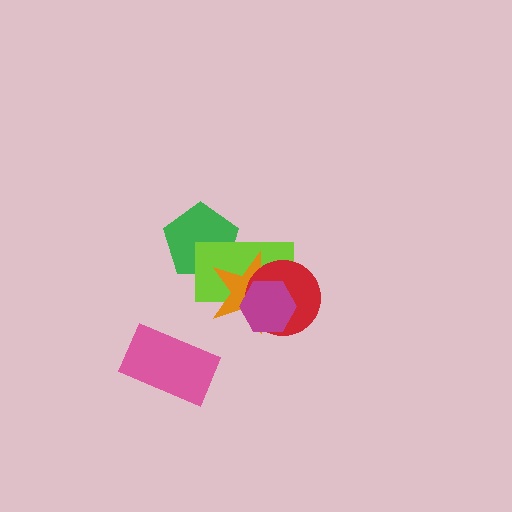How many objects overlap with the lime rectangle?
4 objects overlap with the lime rectangle.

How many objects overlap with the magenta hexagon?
3 objects overlap with the magenta hexagon.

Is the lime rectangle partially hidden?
Yes, it is partially covered by another shape.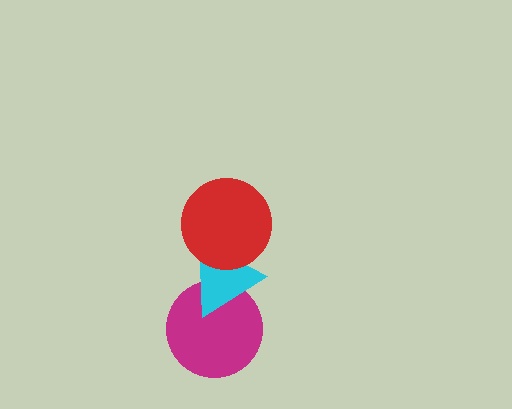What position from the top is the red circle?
The red circle is 1st from the top.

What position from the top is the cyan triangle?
The cyan triangle is 2nd from the top.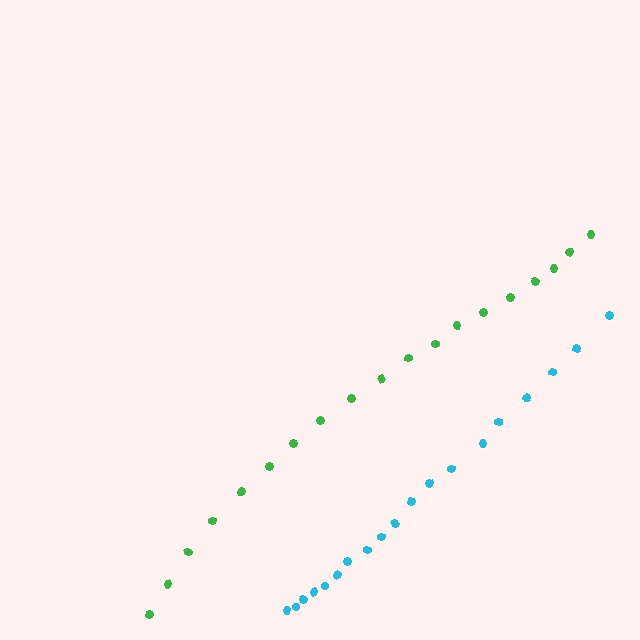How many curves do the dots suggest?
There are 2 distinct paths.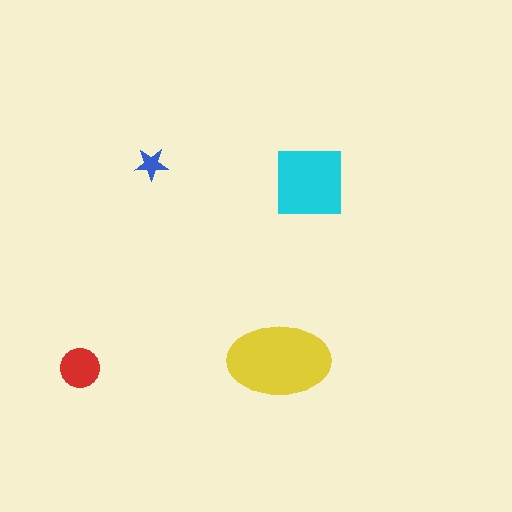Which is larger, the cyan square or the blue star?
The cyan square.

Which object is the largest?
The yellow ellipse.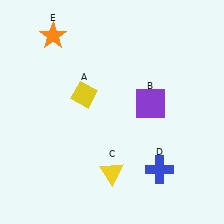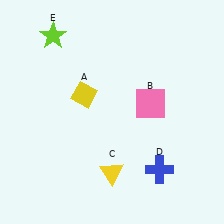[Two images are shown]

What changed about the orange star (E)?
In Image 1, E is orange. In Image 2, it changed to lime.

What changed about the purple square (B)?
In Image 1, B is purple. In Image 2, it changed to pink.